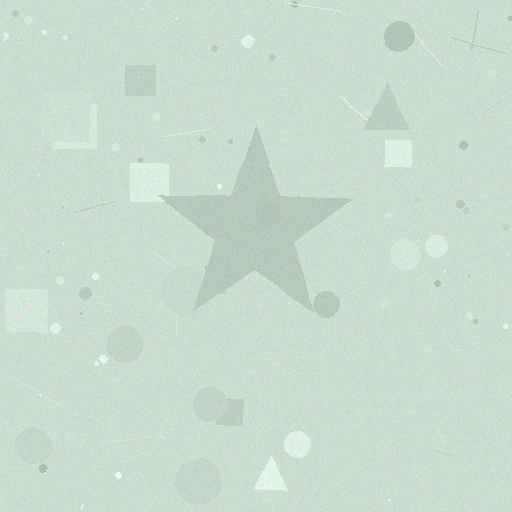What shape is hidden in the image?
A star is hidden in the image.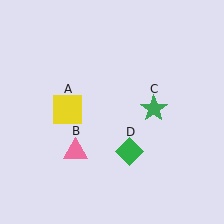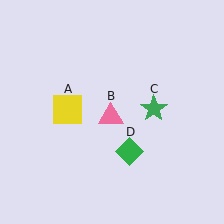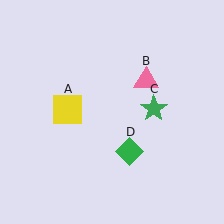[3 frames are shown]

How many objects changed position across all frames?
1 object changed position: pink triangle (object B).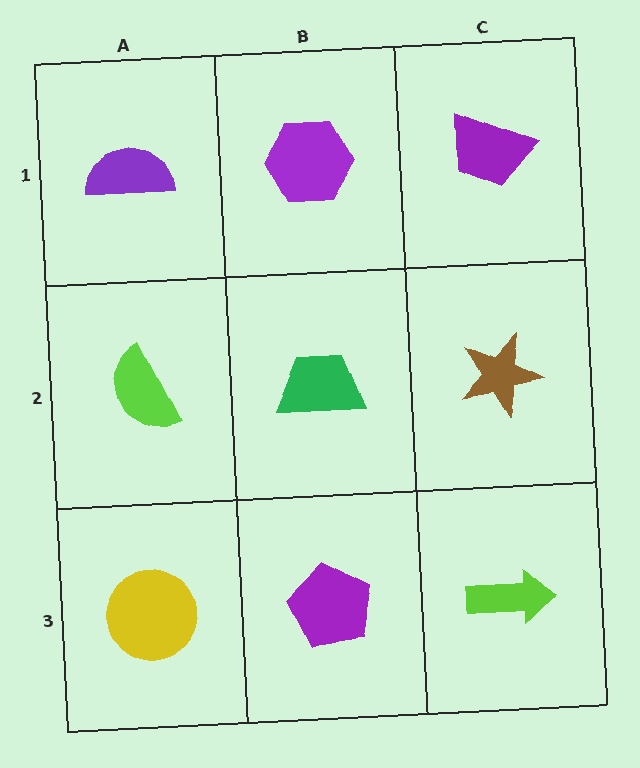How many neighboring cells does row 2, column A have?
3.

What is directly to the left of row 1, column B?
A purple semicircle.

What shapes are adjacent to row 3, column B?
A green trapezoid (row 2, column B), a yellow circle (row 3, column A), a lime arrow (row 3, column C).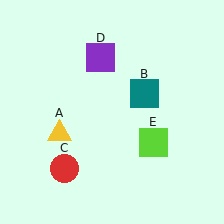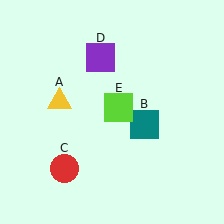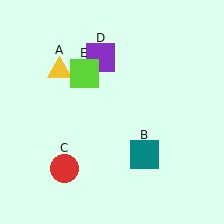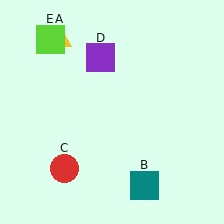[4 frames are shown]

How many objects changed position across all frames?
3 objects changed position: yellow triangle (object A), teal square (object B), lime square (object E).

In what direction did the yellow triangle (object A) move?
The yellow triangle (object A) moved up.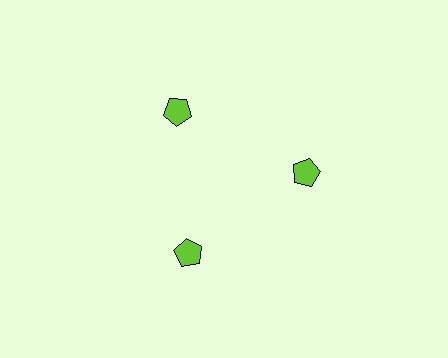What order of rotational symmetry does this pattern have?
This pattern has 3-fold rotational symmetry.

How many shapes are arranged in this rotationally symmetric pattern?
There are 3 shapes, arranged in 3 groups of 1.